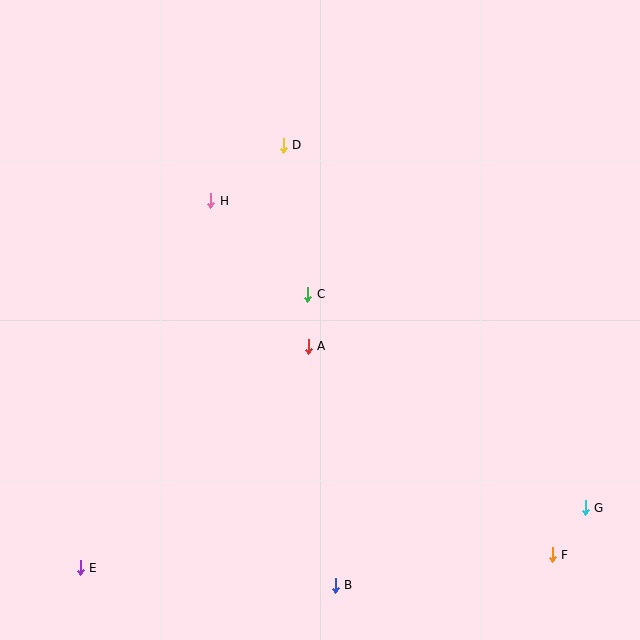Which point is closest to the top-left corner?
Point H is closest to the top-left corner.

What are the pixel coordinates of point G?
Point G is at (585, 508).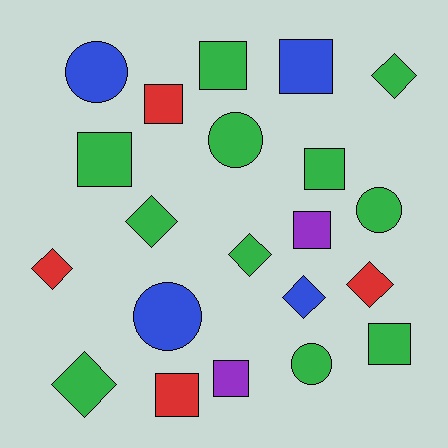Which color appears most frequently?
Green, with 11 objects.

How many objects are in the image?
There are 21 objects.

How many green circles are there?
There are 3 green circles.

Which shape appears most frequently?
Square, with 9 objects.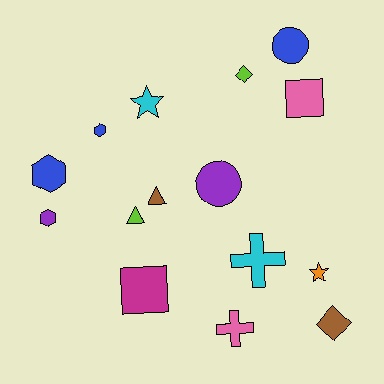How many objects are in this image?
There are 15 objects.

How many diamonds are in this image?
There are 2 diamonds.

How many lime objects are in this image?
There are 2 lime objects.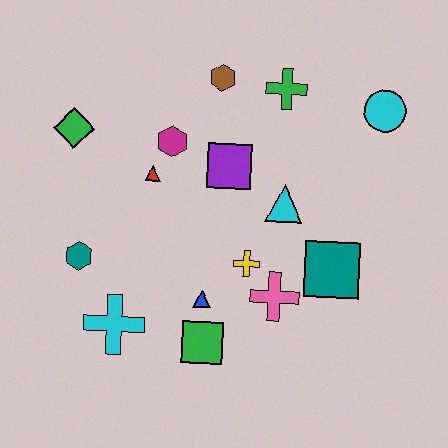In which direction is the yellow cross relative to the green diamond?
The yellow cross is to the right of the green diamond.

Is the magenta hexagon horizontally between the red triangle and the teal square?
Yes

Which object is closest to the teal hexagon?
The cyan cross is closest to the teal hexagon.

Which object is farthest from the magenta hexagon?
The cyan circle is farthest from the magenta hexagon.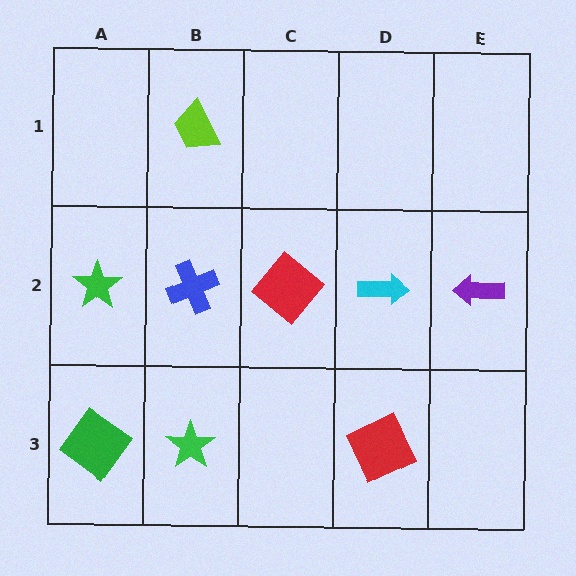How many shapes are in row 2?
5 shapes.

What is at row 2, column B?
A blue cross.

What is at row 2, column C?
A red diamond.